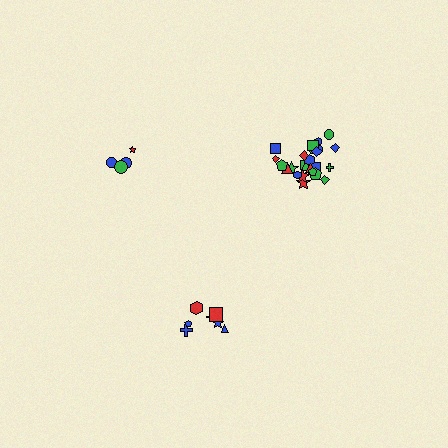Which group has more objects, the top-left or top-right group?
The top-right group.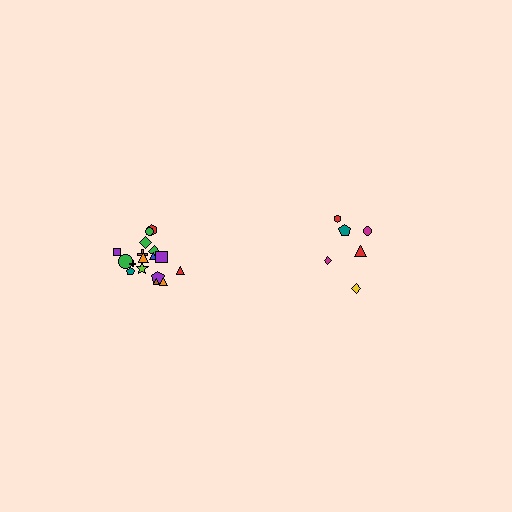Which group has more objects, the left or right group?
The left group.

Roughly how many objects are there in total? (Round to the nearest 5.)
Roughly 25 objects in total.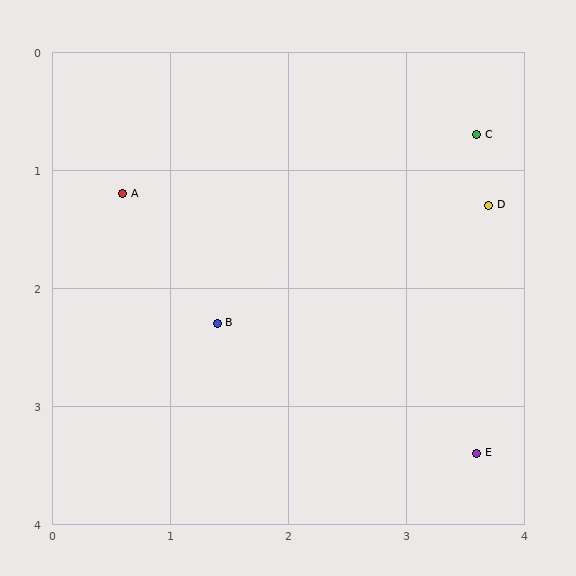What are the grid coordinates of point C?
Point C is at approximately (3.6, 0.7).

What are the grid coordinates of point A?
Point A is at approximately (0.6, 1.2).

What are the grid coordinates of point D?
Point D is at approximately (3.7, 1.3).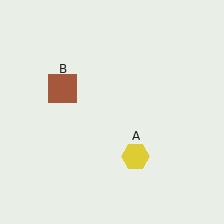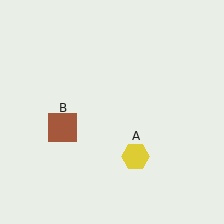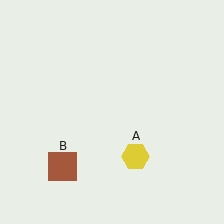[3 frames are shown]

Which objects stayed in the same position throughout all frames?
Yellow hexagon (object A) remained stationary.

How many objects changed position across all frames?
1 object changed position: brown square (object B).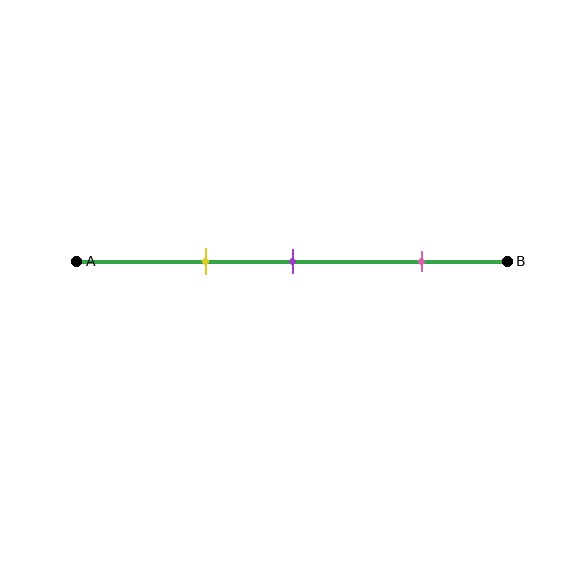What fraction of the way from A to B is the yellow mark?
The yellow mark is approximately 30% (0.3) of the way from A to B.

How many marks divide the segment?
There are 3 marks dividing the segment.